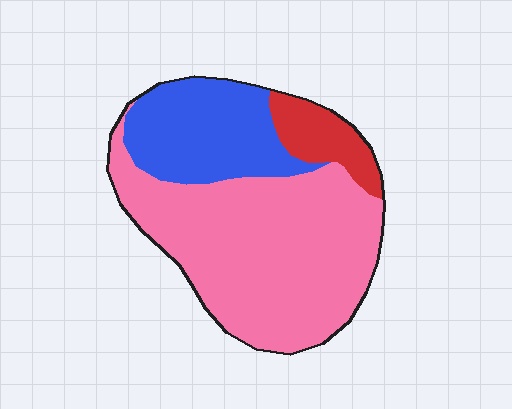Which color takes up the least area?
Red, at roughly 10%.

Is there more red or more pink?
Pink.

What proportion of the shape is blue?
Blue covers around 25% of the shape.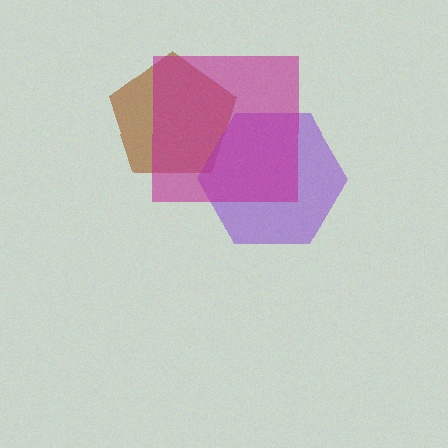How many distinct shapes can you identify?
There are 3 distinct shapes: a brown pentagon, a purple hexagon, a magenta square.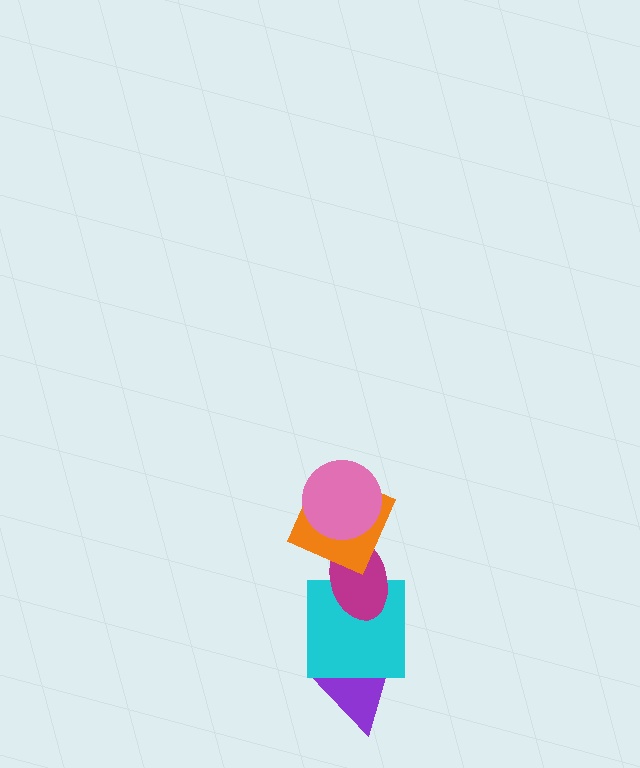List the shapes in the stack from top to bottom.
From top to bottom: the pink circle, the orange square, the magenta ellipse, the cyan square, the purple triangle.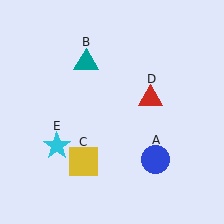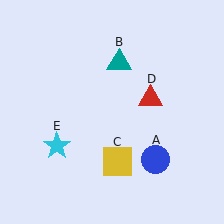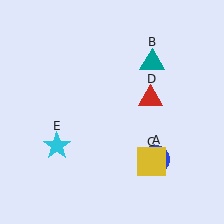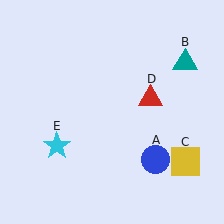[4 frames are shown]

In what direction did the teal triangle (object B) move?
The teal triangle (object B) moved right.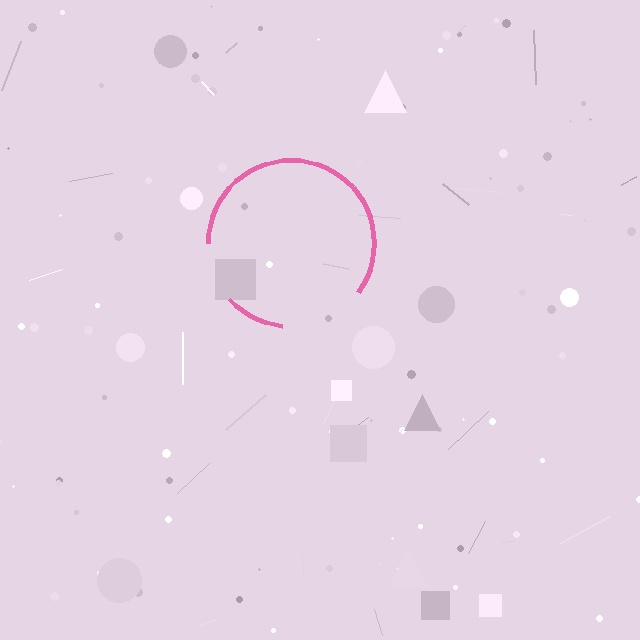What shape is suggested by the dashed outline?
The dashed outline suggests a circle.